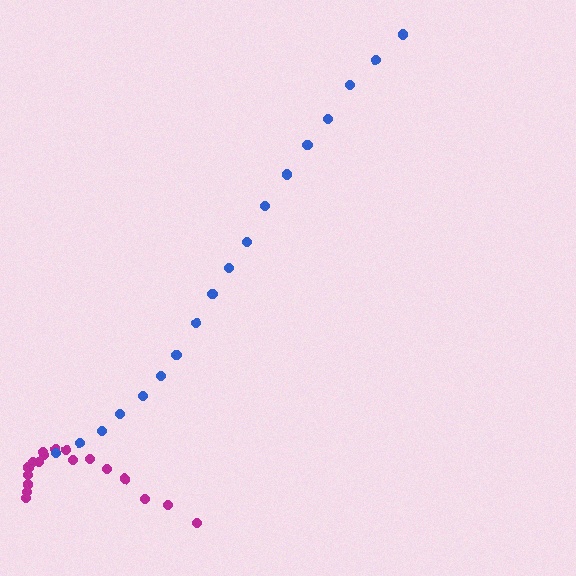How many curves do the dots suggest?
There are 2 distinct paths.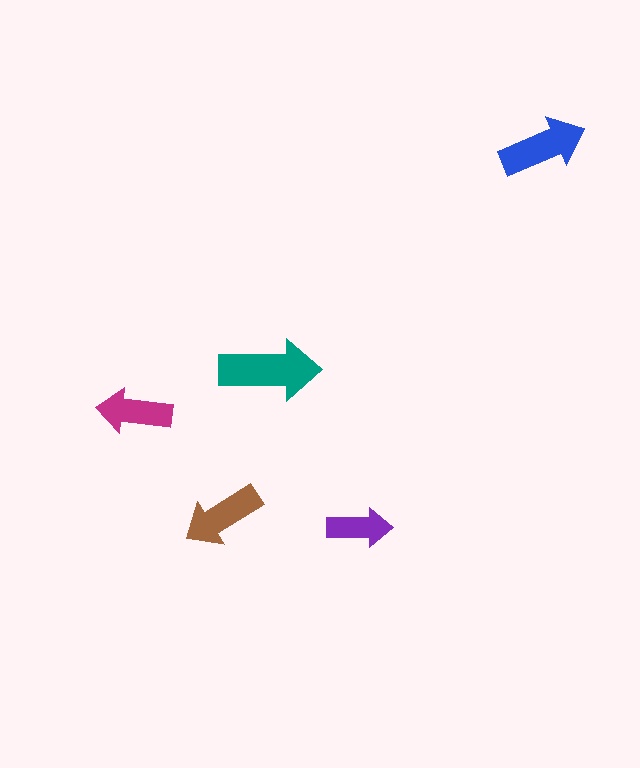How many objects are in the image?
There are 5 objects in the image.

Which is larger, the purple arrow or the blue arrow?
The blue one.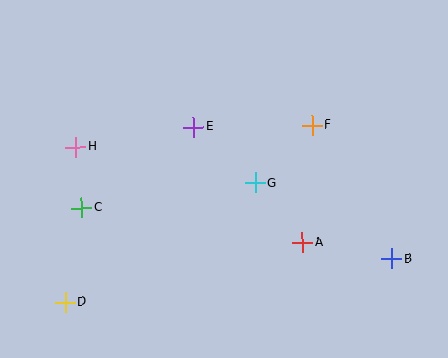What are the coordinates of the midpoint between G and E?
The midpoint between G and E is at (224, 155).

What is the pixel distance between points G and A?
The distance between G and A is 75 pixels.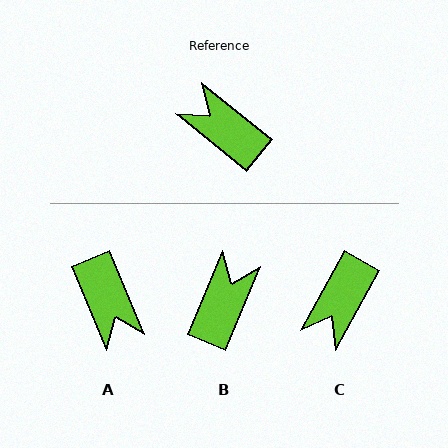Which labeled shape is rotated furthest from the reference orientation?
A, about 152 degrees away.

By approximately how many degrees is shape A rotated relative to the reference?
Approximately 152 degrees counter-clockwise.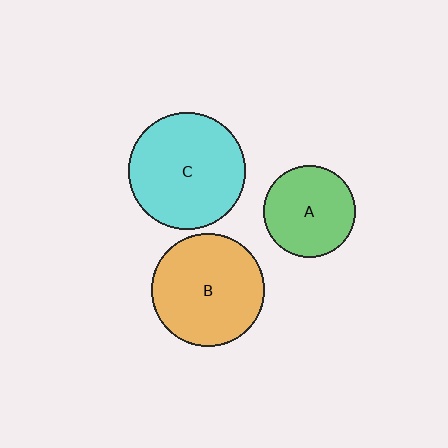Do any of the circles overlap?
No, none of the circles overlap.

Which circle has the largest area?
Circle C (cyan).